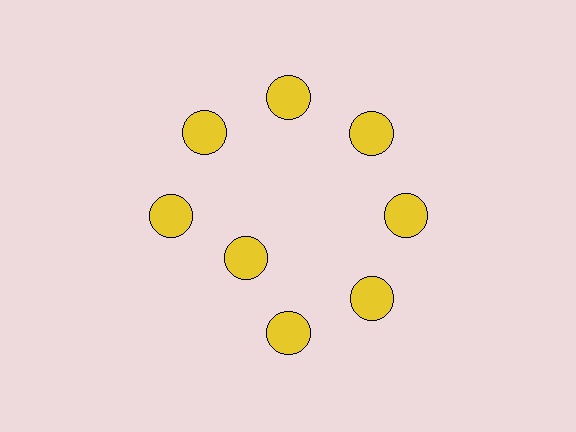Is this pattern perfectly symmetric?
No. The 8 yellow circles are arranged in a ring, but one element near the 8 o'clock position is pulled inward toward the center, breaking the 8-fold rotational symmetry.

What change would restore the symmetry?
The symmetry would be restored by moving it outward, back onto the ring so that all 8 circles sit at equal angles and equal distance from the center.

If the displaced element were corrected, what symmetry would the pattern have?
It would have 8-fold rotational symmetry — the pattern would map onto itself every 45 degrees.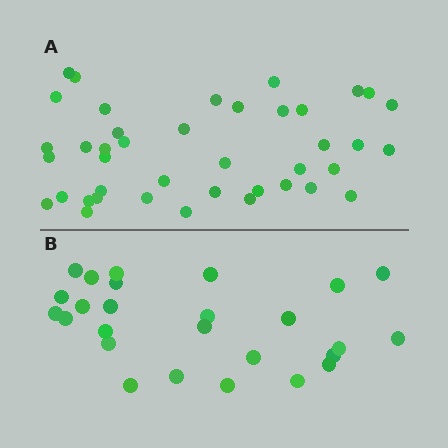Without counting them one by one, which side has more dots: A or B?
Region A (the top region) has more dots.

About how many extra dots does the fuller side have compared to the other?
Region A has approximately 15 more dots than region B.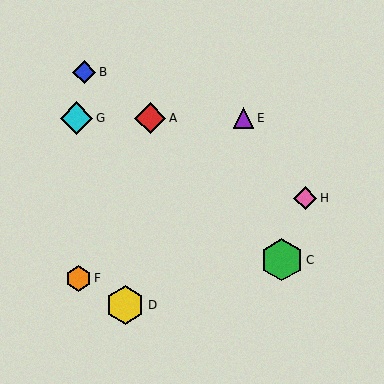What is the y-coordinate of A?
Object A is at y≈118.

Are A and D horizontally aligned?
No, A is at y≈118 and D is at y≈305.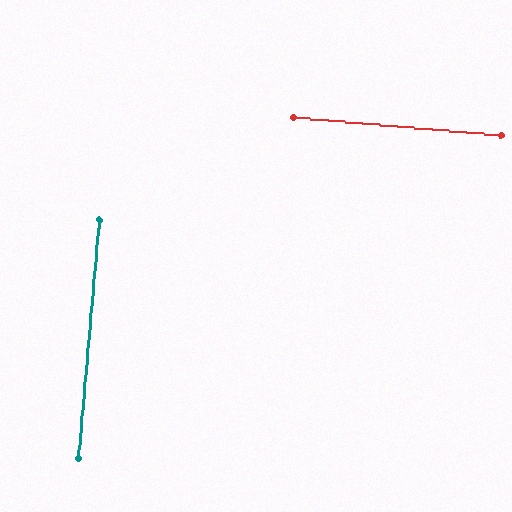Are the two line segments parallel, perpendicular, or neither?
Perpendicular — they meet at approximately 90°.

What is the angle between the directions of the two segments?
Approximately 90 degrees.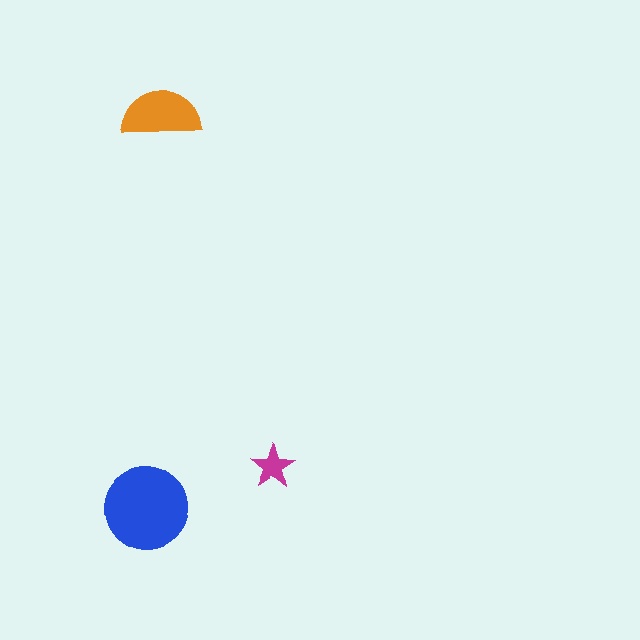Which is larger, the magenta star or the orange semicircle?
The orange semicircle.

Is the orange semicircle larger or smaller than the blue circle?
Smaller.